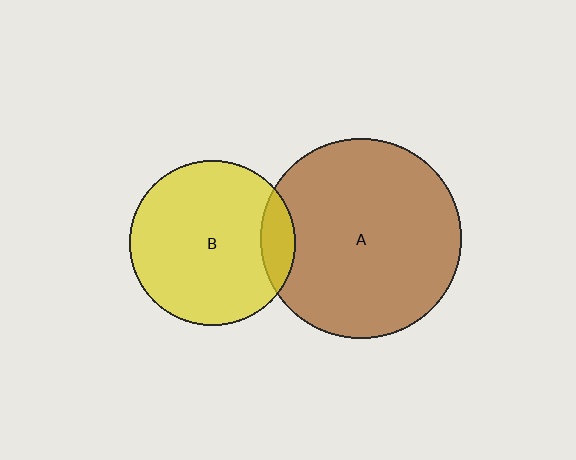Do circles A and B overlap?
Yes.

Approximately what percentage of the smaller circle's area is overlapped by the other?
Approximately 10%.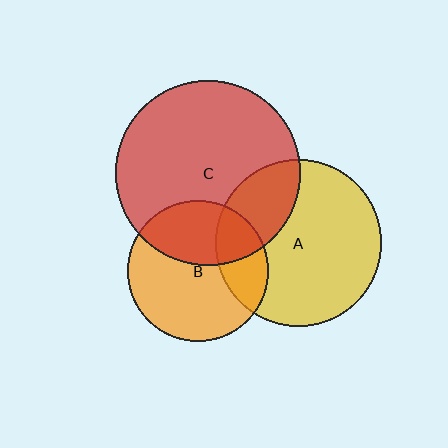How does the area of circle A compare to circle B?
Approximately 1.4 times.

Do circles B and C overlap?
Yes.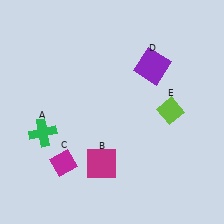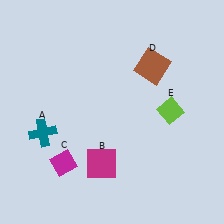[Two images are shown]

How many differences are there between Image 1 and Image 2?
There are 2 differences between the two images.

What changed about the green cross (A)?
In Image 1, A is green. In Image 2, it changed to teal.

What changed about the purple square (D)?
In Image 1, D is purple. In Image 2, it changed to brown.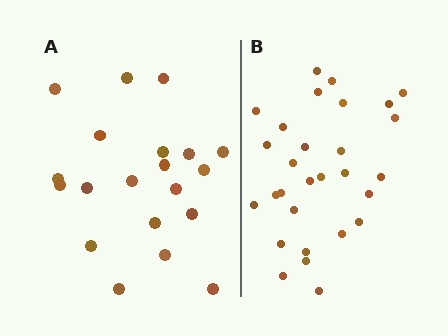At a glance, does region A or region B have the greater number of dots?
Region B (the right region) has more dots.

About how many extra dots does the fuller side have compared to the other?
Region B has roughly 8 or so more dots than region A.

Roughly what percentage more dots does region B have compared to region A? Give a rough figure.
About 45% more.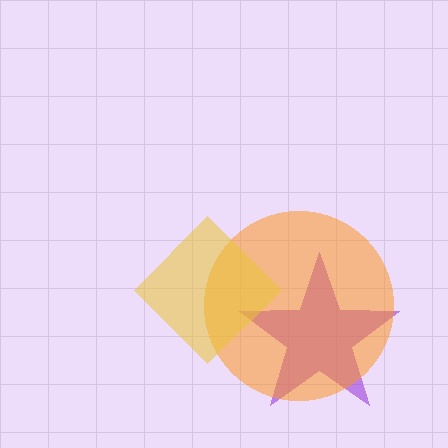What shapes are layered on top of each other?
The layered shapes are: a purple star, an orange circle, a yellow diamond.